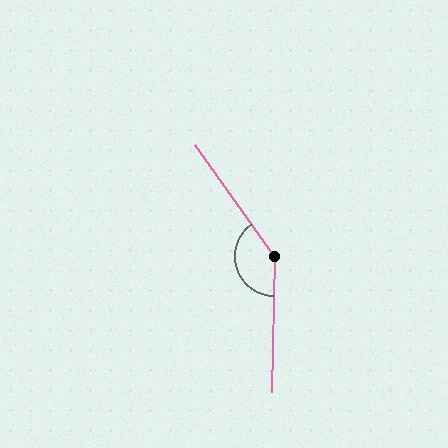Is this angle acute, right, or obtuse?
It is obtuse.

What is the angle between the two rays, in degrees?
Approximately 143 degrees.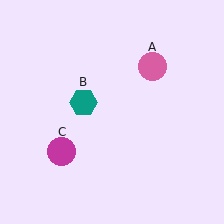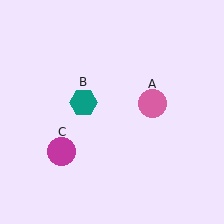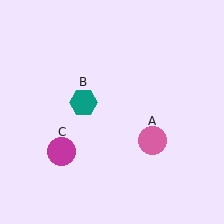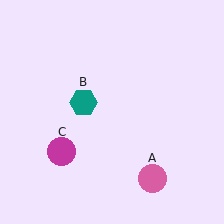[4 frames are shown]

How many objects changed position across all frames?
1 object changed position: pink circle (object A).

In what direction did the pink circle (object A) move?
The pink circle (object A) moved down.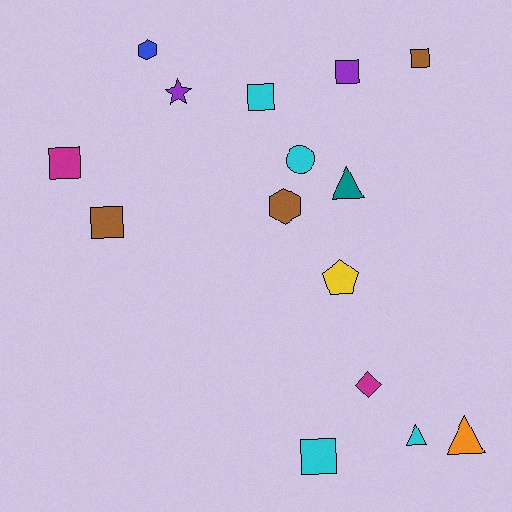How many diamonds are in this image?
There is 1 diamond.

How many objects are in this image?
There are 15 objects.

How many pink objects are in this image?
There are no pink objects.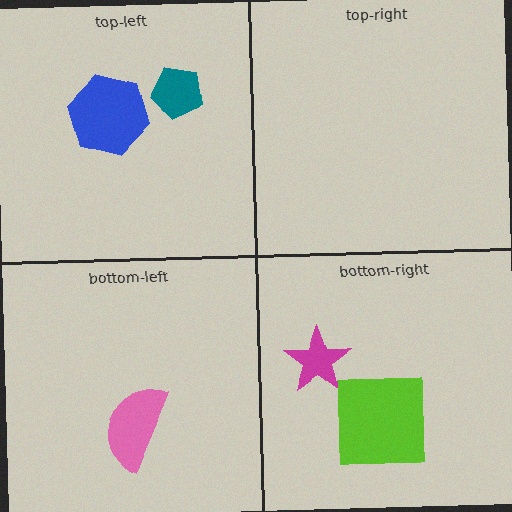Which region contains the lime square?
The bottom-right region.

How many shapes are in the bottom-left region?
1.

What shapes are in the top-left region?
The teal pentagon, the blue hexagon.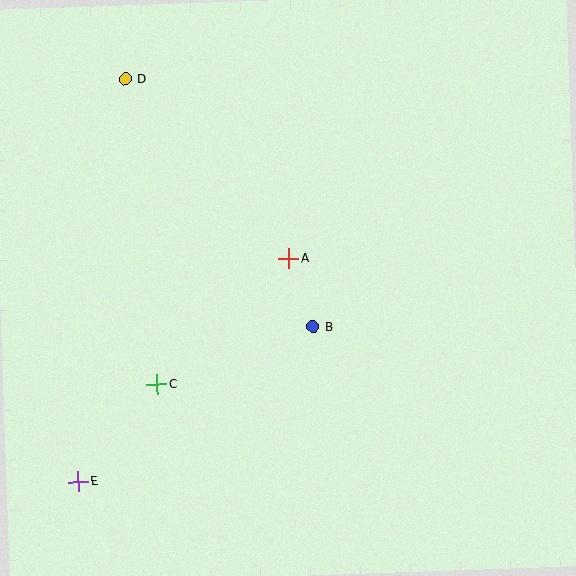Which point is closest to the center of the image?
Point A at (289, 259) is closest to the center.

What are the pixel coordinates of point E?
Point E is at (78, 482).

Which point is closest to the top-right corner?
Point A is closest to the top-right corner.